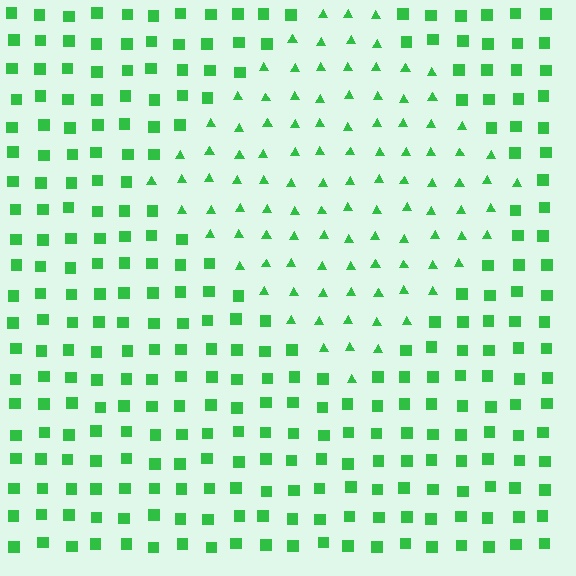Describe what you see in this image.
The image is filled with small green elements arranged in a uniform grid. A diamond-shaped region contains triangles, while the surrounding area contains squares. The boundary is defined purely by the change in element shape.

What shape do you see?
I see a diamond.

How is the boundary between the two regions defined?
The boundary is defined by a change in element shape: triangles inside vs. squares outside. All elements share the same color and spacing.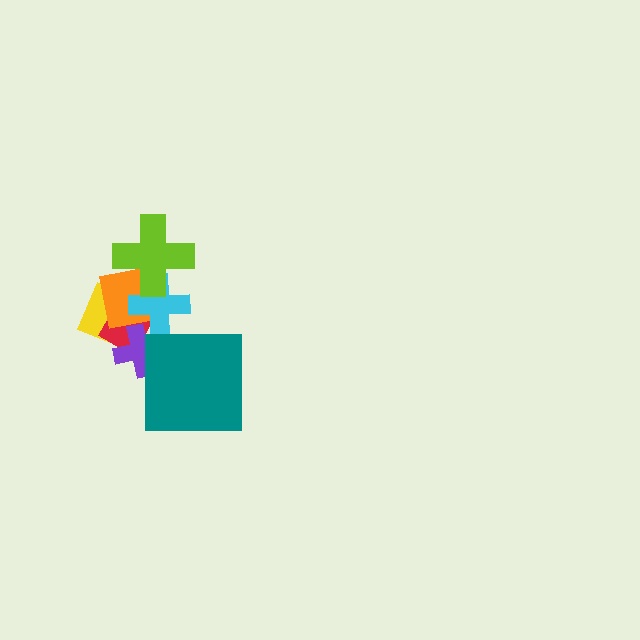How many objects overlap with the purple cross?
4 objects overlap with the purple cross.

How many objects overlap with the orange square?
4 objects overlap with the orange square.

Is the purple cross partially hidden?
Yes, it is partially covered by another shape.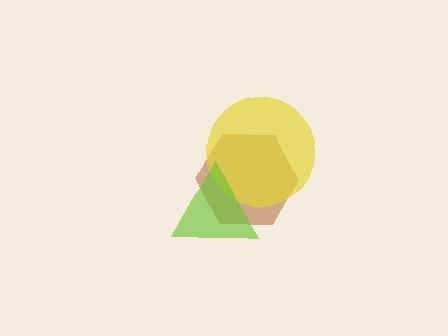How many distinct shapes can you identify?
There are 3 distinct shapes: a brown hexagon, a yellow circle, a lime triangle.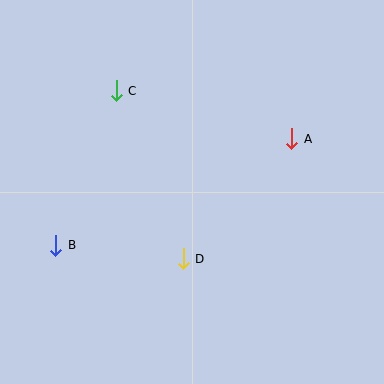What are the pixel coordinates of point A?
Point A is at (292, 139).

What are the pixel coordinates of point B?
Point B is at (56, 245).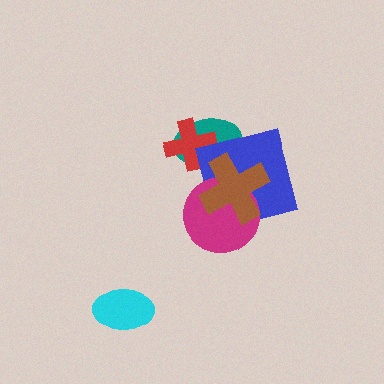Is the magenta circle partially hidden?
Yes, it is partially covered by another shape.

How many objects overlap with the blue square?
3 objects overlap with the blue square.